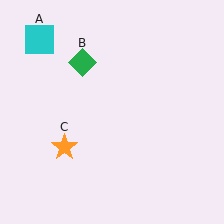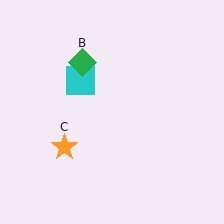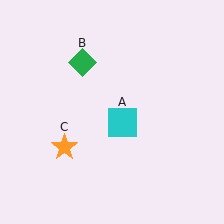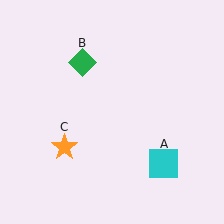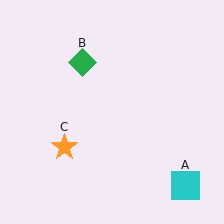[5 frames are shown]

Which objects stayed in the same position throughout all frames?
Green diamond (object B) and orange star (object C) remained stationary.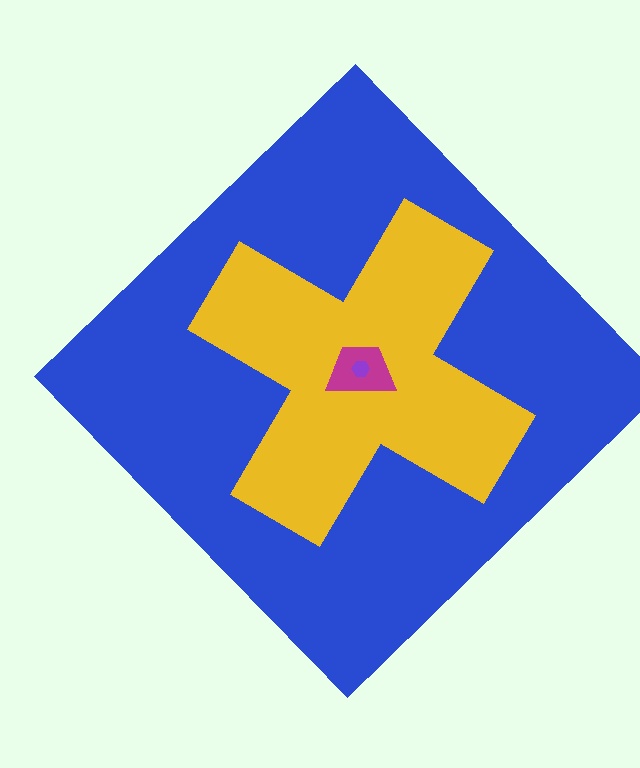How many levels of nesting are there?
4.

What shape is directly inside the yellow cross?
The magenta trapezoid.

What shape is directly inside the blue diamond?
The yellow cross.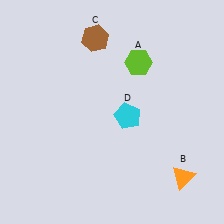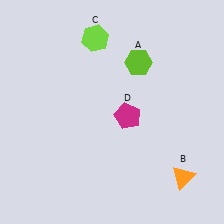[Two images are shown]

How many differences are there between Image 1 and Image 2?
There are 2 differences between the two images.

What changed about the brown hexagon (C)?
In Image 1, C is brown. In Image 2, it changed to lime.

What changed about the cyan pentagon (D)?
In Image 1, D is cyan. In Image 2, it changed to magenta.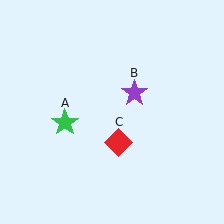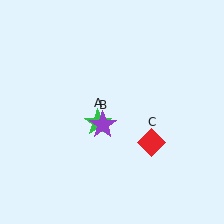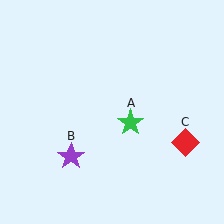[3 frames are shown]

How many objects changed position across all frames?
3 objects changed position: green star (object A), purple star (object B), red diamond (object C).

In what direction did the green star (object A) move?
The green star (object A) moved right.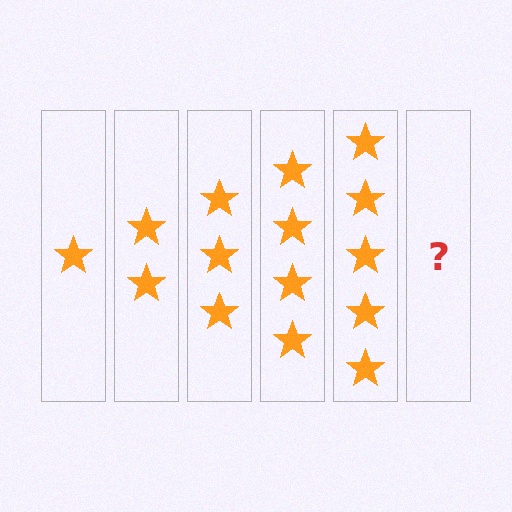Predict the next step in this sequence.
The next step is 6 stars.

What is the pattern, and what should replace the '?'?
The pattern is that each step adds one more star. The '?' should be 6 stars.